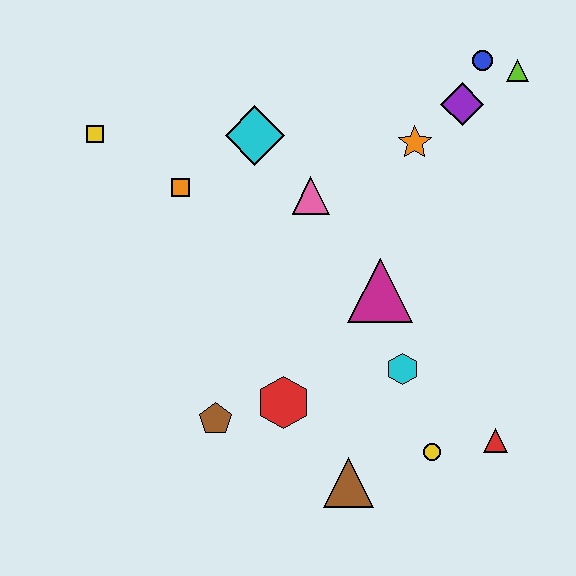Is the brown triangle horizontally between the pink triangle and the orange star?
Yes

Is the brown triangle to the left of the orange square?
No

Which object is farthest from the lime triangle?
The brown pentagon is farthest from the lime triangle.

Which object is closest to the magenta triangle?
The cyan hexagon is closest to the magenta triangle.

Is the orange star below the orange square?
No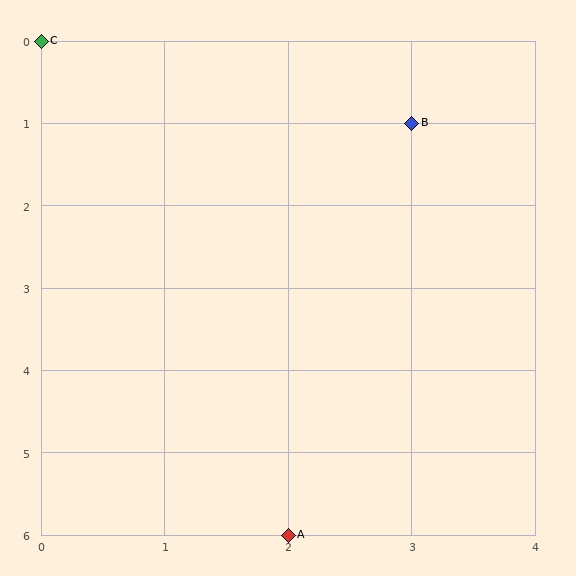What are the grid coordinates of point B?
Point B is at grid coordinates (3, 1).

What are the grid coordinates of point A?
Point A is at grid coordinates (2, 6).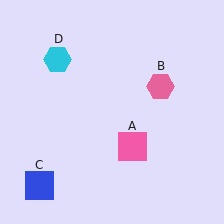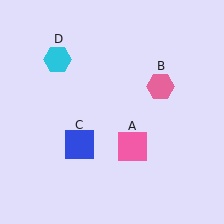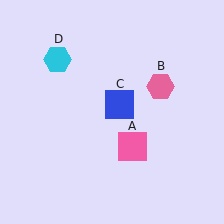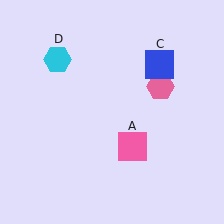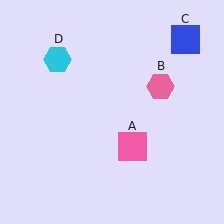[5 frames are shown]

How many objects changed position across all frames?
1 object changed position: blue square (object C).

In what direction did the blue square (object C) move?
The blue square (object C) moved up and to the right.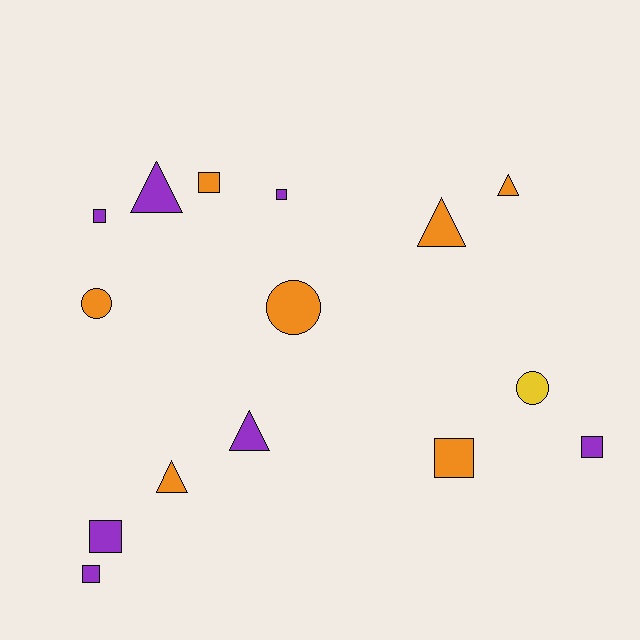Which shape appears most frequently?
Square, with 7 objects.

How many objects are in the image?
There are 15 objects.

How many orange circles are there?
There are 2 orange circles.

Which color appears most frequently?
Orange, with 7 objects.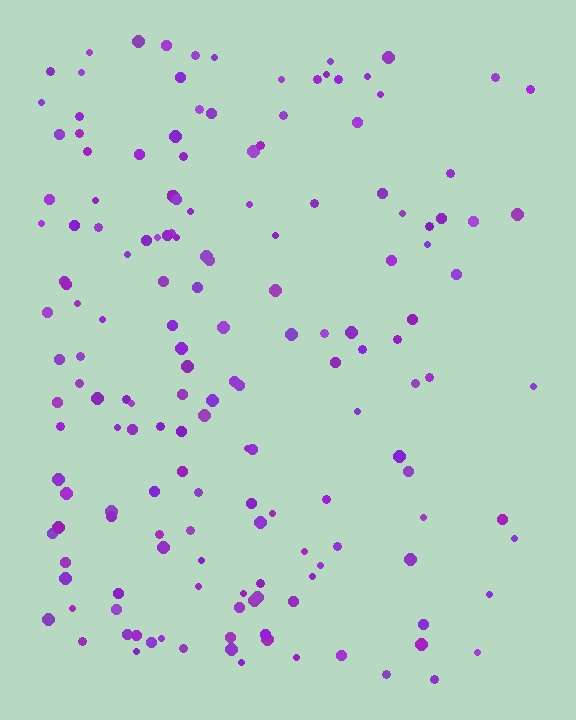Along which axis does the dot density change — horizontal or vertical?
Horizontal.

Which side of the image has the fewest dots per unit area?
The right.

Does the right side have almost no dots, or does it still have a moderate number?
Still a moderate number, just noticeably fewer than the left.